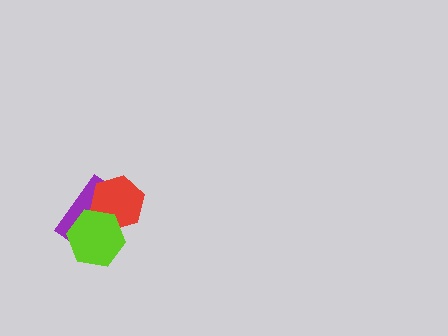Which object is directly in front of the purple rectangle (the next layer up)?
The red hexagon is directly in front of the purple rectangle.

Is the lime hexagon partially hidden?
No, no other shape covers it.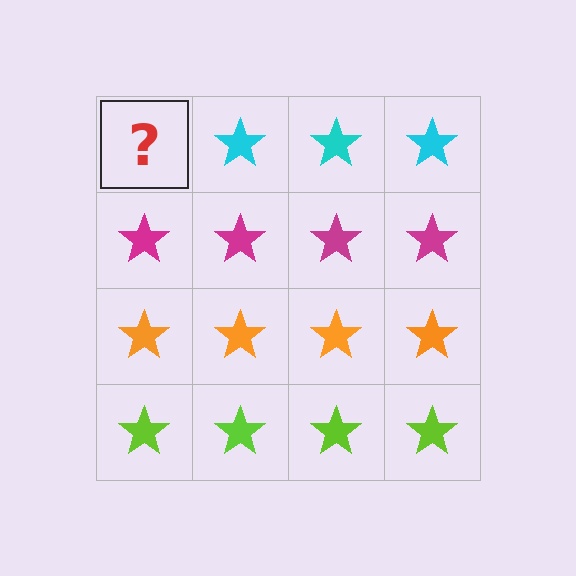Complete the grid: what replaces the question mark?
The question mark should be replaced with a cyan star.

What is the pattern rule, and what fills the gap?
The rule is that each row has a consistent color. The gap should be filled with a cyan star.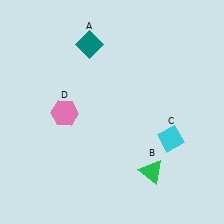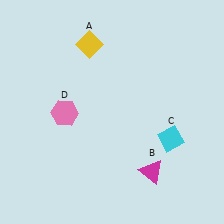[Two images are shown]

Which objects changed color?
A changed from teal to yellow. B changed from green to magenta.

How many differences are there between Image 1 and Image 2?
There are 2 differences between the two images.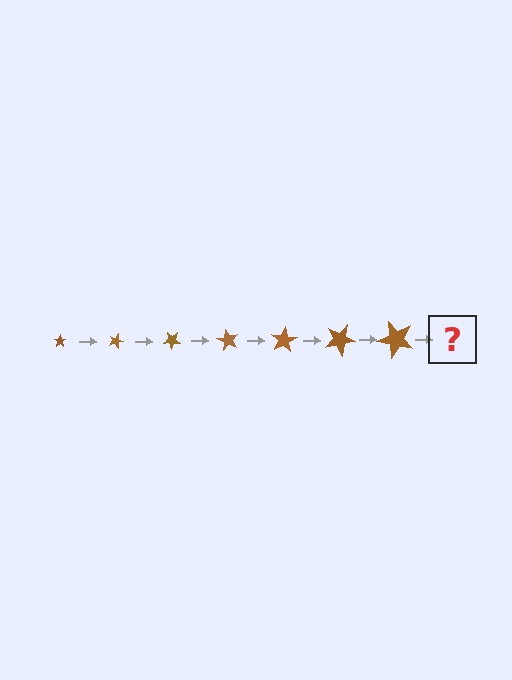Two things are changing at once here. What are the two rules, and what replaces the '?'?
The two rules are that the star grows larger each step and it rotates 20 degrees each step. The '?' should be a star, larger than the previous one and rotated 140 degrees from the start.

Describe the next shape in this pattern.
It should be a star, larger than the previous one and rotated 140 degrees from the start.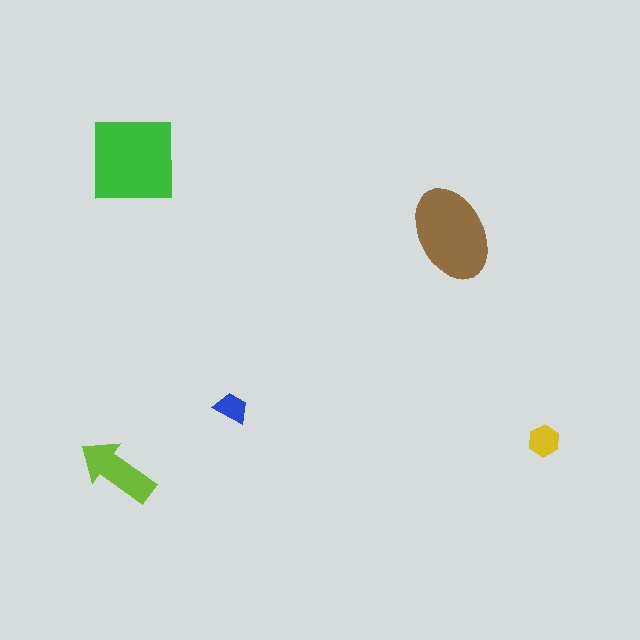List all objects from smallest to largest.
The blue trapezoid, the yellow hexagon, the lime arrow, the brown ellipse, the green square.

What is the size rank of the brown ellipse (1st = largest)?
2nd.